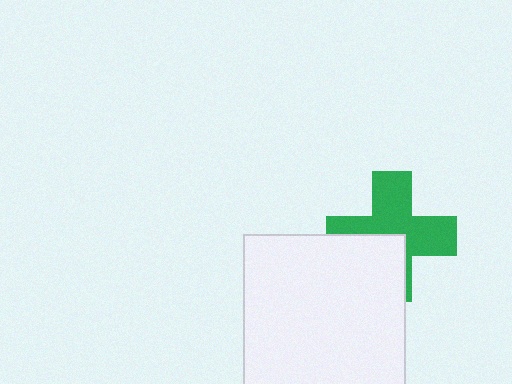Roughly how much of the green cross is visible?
About half of it is visible (roughly 63%).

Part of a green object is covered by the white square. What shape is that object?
It is a cross.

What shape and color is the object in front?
The object in front is a white square.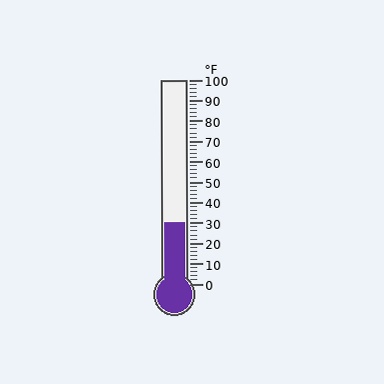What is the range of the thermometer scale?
The thermometer scale ranges from 0°F to 100°F.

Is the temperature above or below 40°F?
The temperature is below 40°F.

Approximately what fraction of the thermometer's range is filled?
The thermometer is filled to approximately 30% of its range.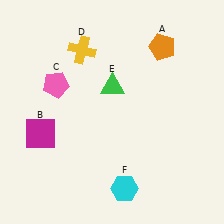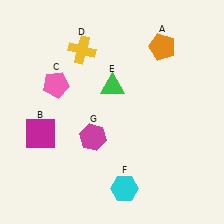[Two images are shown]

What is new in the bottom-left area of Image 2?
A magenta hexagon (G) was added in the bottom-left area of Image 2.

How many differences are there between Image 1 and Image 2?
There is 1 difference between the two images.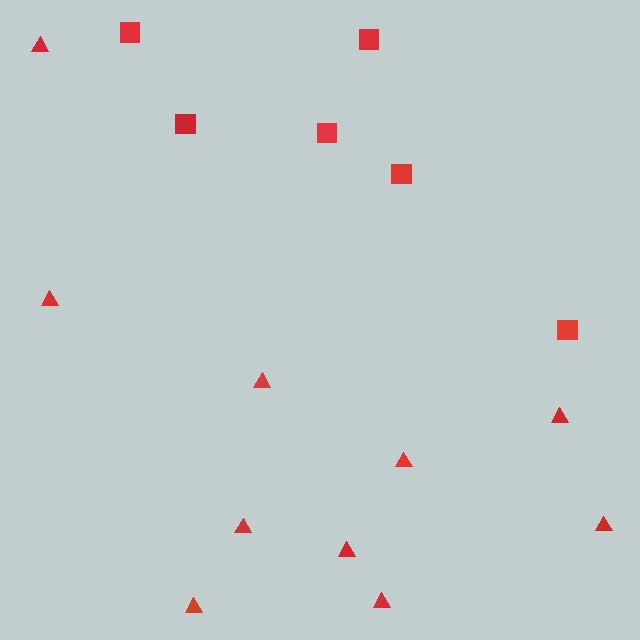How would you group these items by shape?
There are 2 groups: one group of triangles (10) and one group of squares (6).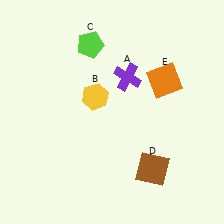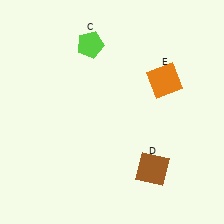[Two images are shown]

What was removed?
The yellow hexagon (B), the purple cross (A) were removed in Image 2.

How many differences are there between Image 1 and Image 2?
There are 2 differences between the two images.